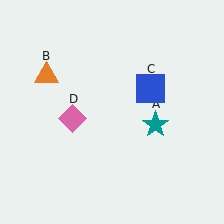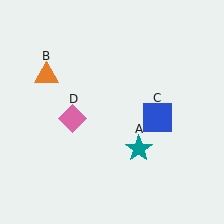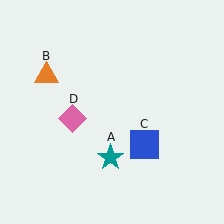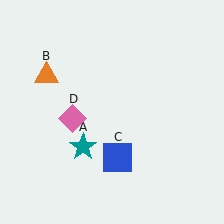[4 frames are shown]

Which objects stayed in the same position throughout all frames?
Orange triangle (object B) and pink diamond (object D) remained stationary.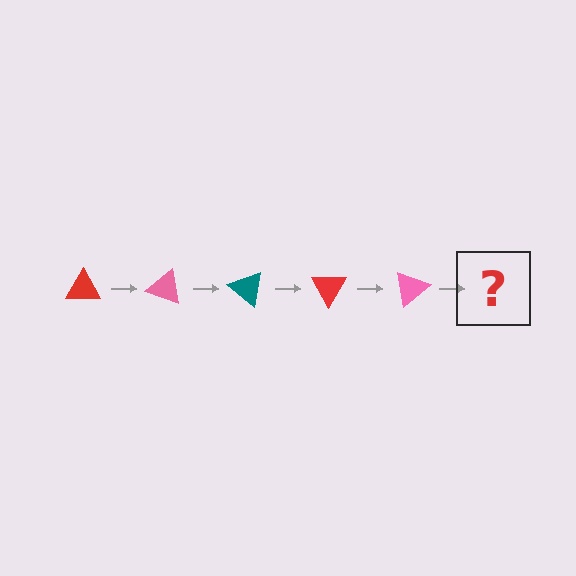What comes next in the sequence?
The next element should be a teal triangle, rotated 100 degrees from the start.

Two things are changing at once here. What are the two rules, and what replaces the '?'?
The two rules are that it rotates 20 degrees each step and the color cycles through red, pink, and teal. The '?' should be a teal triangle, rotated 100 degrees from the start.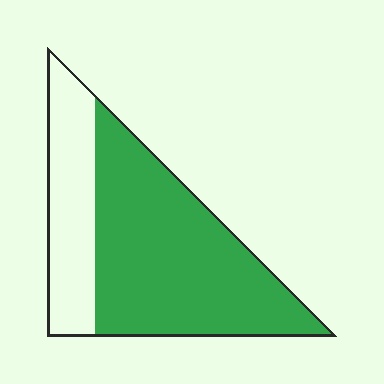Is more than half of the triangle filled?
Yes.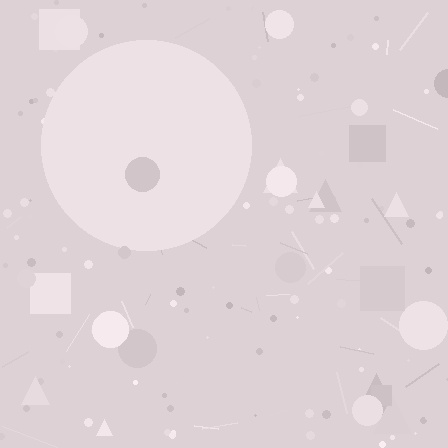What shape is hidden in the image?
A circle is hidden in the image.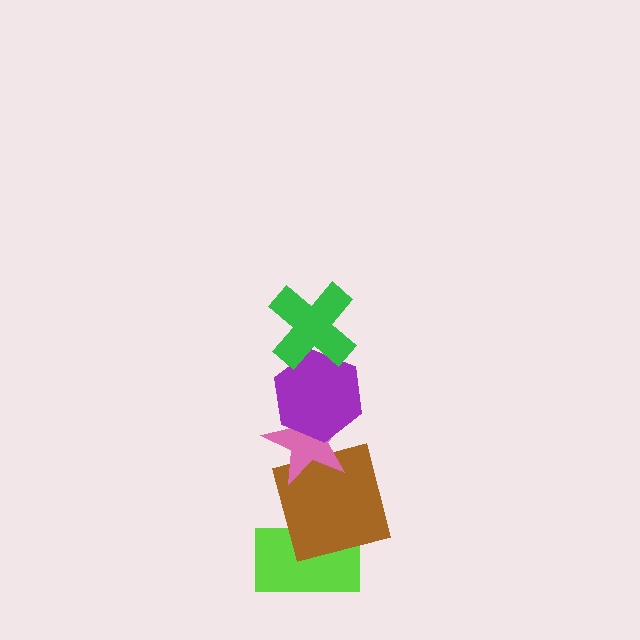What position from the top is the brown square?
The brown square is 4th from the top.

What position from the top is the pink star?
The pink star is 3rd from the top.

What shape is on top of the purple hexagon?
The green cross is on top of the purple hexagon.